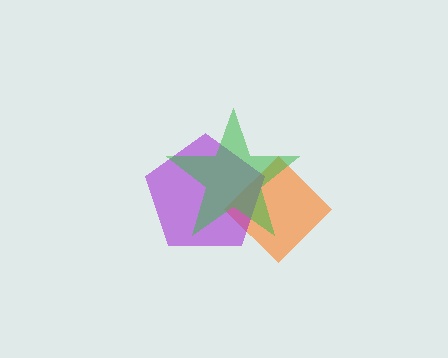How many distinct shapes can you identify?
There are 3 distinct shapes: an orange diamond, a purple pentagon, a green star.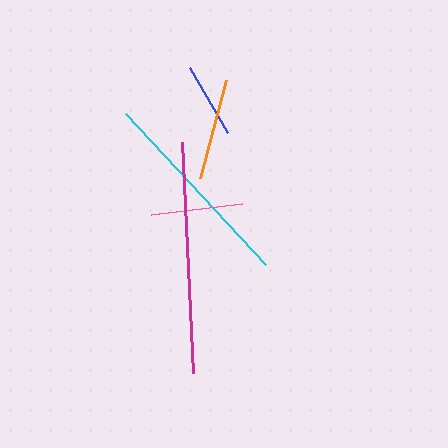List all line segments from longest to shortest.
From longest to shortest: magenta, cyan, orange, pink, blue.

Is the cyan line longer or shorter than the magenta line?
The magenta line is longer than the cyan line.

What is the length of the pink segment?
The pink segment is approximately 92 pixels long.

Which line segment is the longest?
The magenta line is the longest at approximately 232 pixels.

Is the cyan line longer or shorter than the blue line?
The cyan line is longer than the blue line.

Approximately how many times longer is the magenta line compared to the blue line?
The magenta line is approximately 3.1 times the length of the blue line.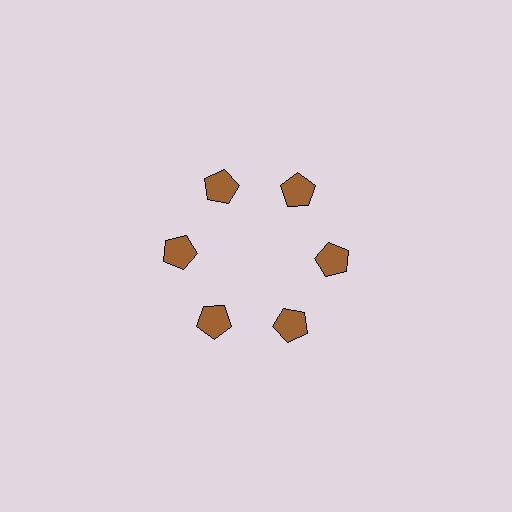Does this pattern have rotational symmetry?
Yes, this pattern has 6-fold rotational symmetry. It looks the same after rotating 60 degrees around the center.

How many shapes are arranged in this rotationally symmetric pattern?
There are 6 shapes, arranged in 6 groups of 1.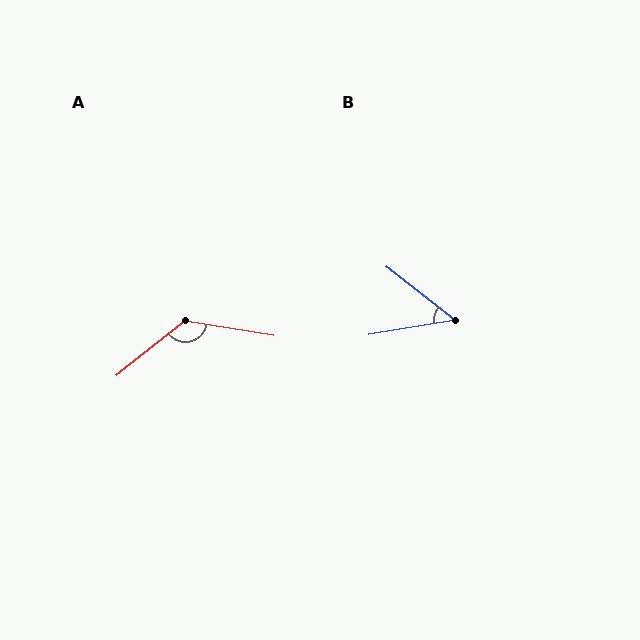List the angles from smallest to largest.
B (47°), A (132°).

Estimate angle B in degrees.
Approximately 47 degrees.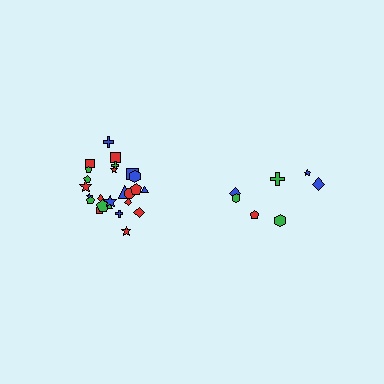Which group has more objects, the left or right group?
The left group.